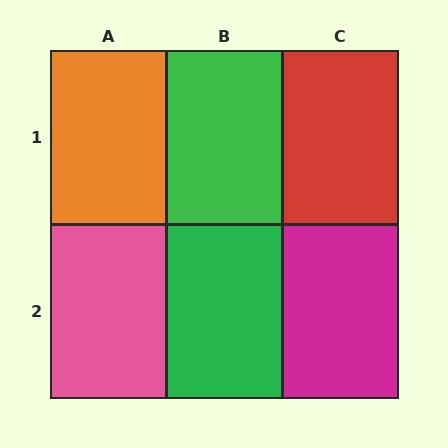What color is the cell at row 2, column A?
Pink.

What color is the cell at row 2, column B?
Green.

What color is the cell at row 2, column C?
Magenta.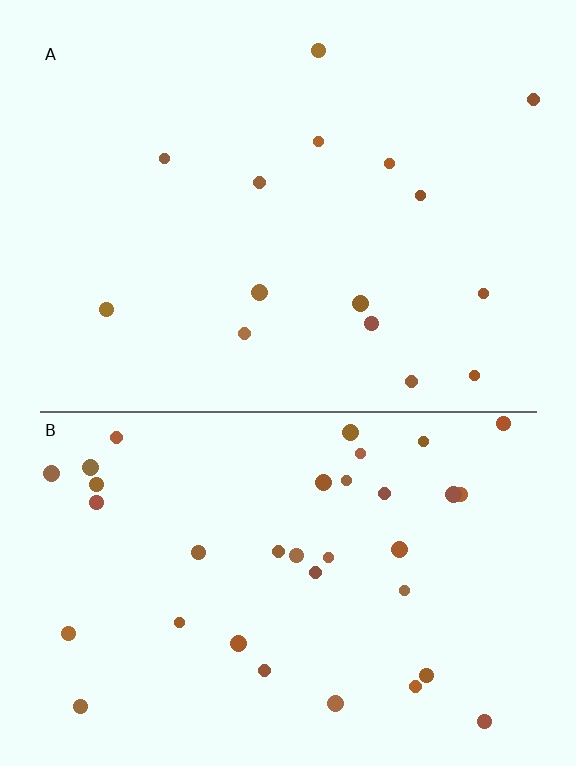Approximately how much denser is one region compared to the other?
Approximately 2.4× — region B over region A.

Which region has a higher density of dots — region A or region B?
B (the bottom).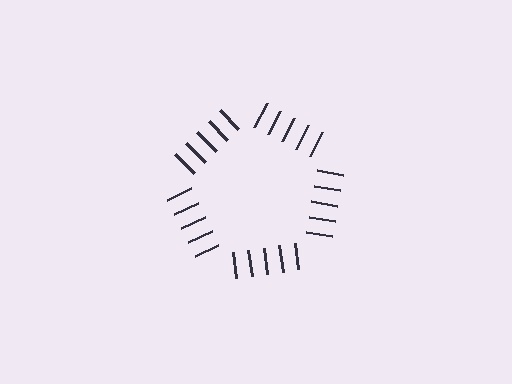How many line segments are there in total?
25 — 5 along each of the 5 edges.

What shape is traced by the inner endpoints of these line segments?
An illusory pentagon — the line segments terminate on its edges but no continuous stroke is drawn.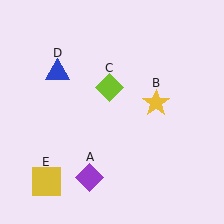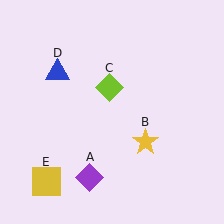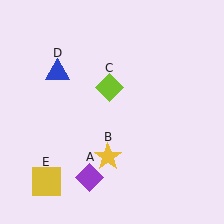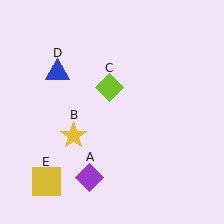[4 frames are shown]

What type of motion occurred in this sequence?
The yellow star (object B) rotated clockwise around the center of the scene.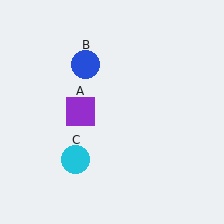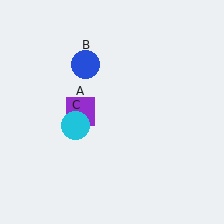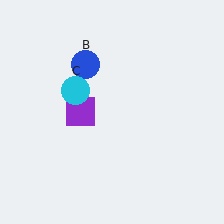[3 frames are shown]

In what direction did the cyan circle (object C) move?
The cyan circle (object C) moved up.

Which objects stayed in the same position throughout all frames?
Purple square (object A) and blue circle (object B) remained stationary.